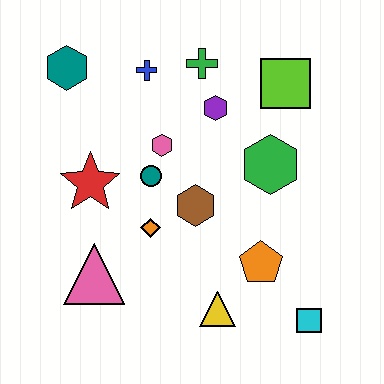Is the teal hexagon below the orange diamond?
No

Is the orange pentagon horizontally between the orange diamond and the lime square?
Yes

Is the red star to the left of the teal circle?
Yes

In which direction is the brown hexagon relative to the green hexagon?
The brown hexagon is to the left of the green hexagon.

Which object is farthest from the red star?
The cyan square is farthest from the red star.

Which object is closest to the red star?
The teal circle is closest to the red star.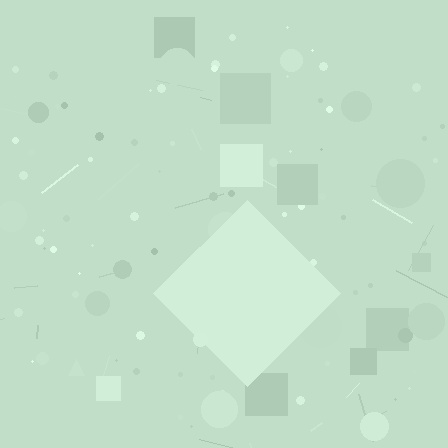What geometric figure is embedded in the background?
A diamond is embedded in the background.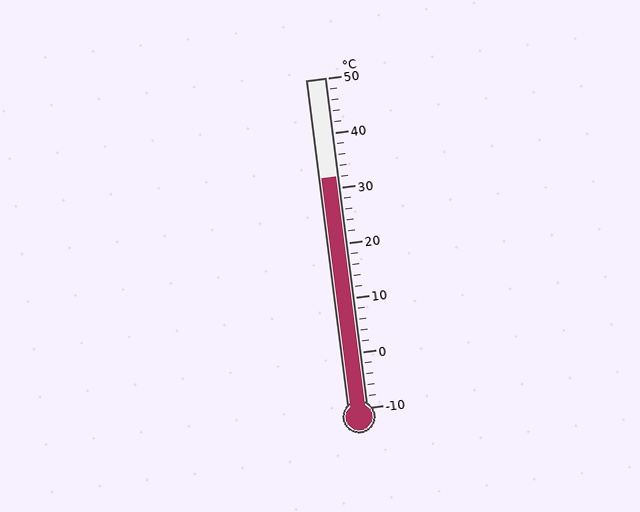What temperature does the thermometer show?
The thermometer shows approximately 32°C.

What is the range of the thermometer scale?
The thermometer scale ranges from -10°C to 50°C.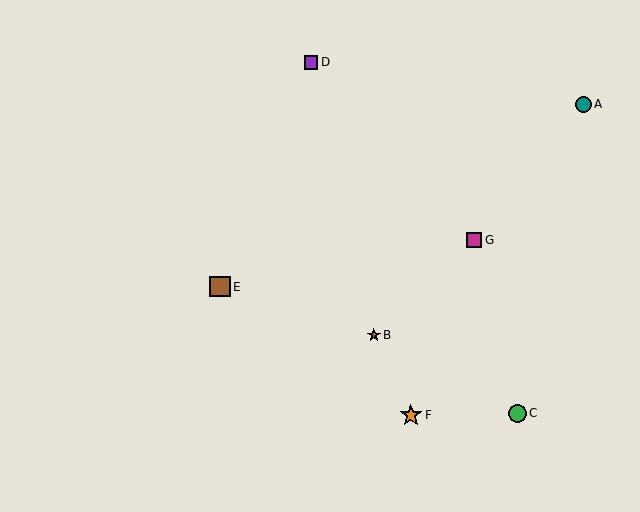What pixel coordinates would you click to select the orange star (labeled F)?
Click at (411, 415) to select the orange star F.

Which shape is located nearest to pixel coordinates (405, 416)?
The orange star (labeled F) at (411, 415) is nearest to that location.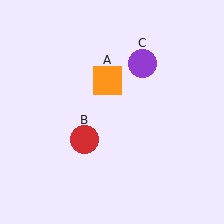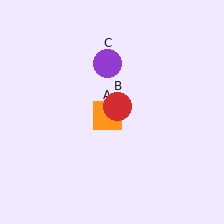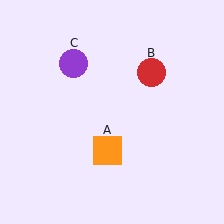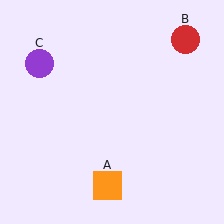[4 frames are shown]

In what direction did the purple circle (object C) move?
The purple circle (object C) moved left.